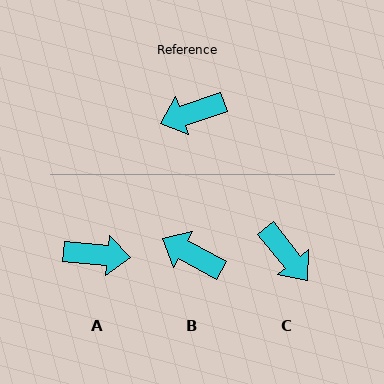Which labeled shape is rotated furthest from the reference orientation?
A, about 157 degrees away.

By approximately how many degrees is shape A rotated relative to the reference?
Approximately 157 degrees counter-clockwise.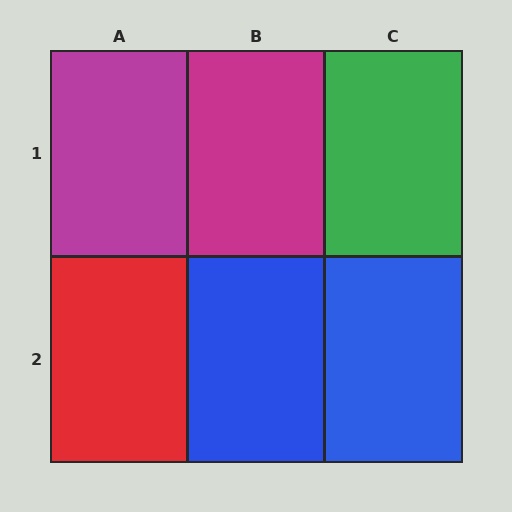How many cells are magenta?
2 cells are magenta.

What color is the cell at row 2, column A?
Red.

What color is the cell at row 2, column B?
Blue.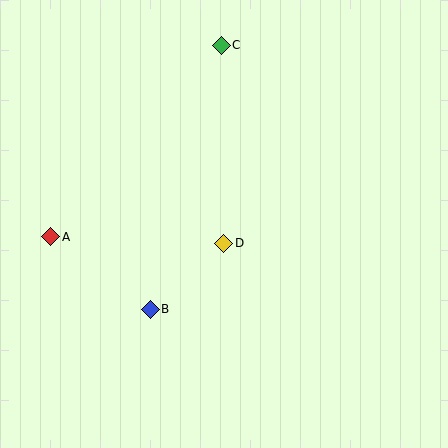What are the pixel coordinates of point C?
Point C is at (221, 45).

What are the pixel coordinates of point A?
Point A is at (51, 237).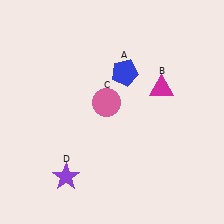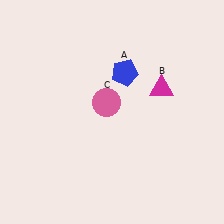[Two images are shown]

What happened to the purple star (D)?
The purple star (D) was removed in Image 2. It was in the bottom-left area of Image 1.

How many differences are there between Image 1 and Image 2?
There is 1 difference between the two images.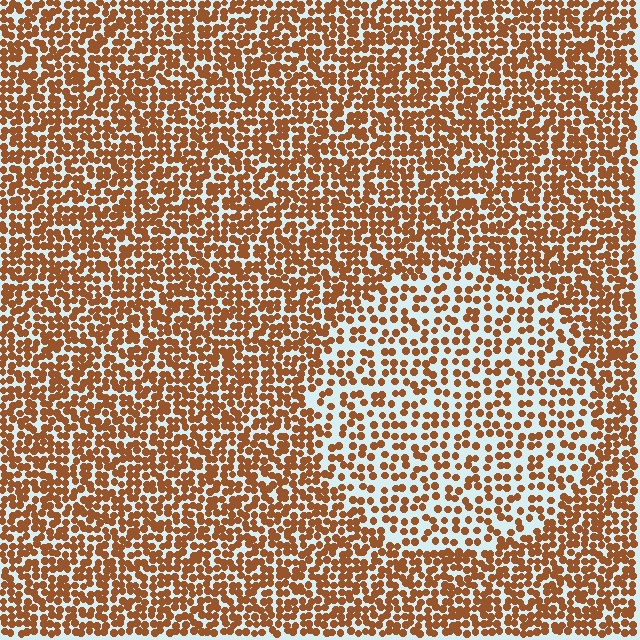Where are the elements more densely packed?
The elements are more densely packed outside the circle boundary.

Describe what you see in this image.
The image contains small brown elements arranged at two different densities. A circle-shaped region is visible where the elements are less densely packed than the surrounding area.